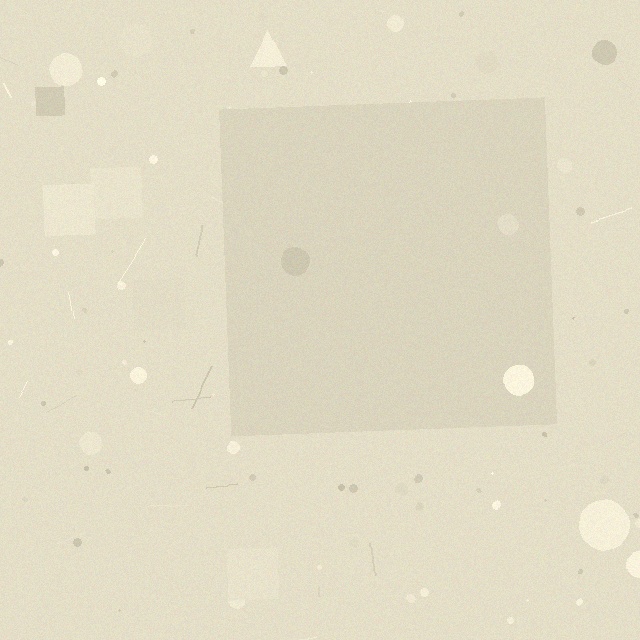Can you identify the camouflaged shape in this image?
The camouflaged shape is a square.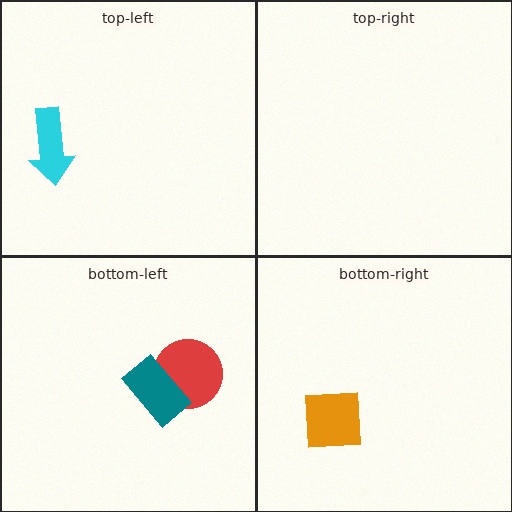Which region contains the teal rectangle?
The bottom-left region.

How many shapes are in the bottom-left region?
2.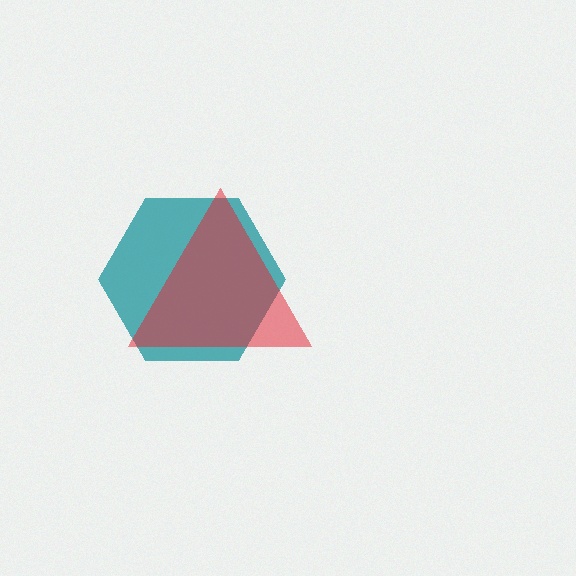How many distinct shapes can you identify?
There are 2 distinct shapes: a teal hexagon, a red triangle.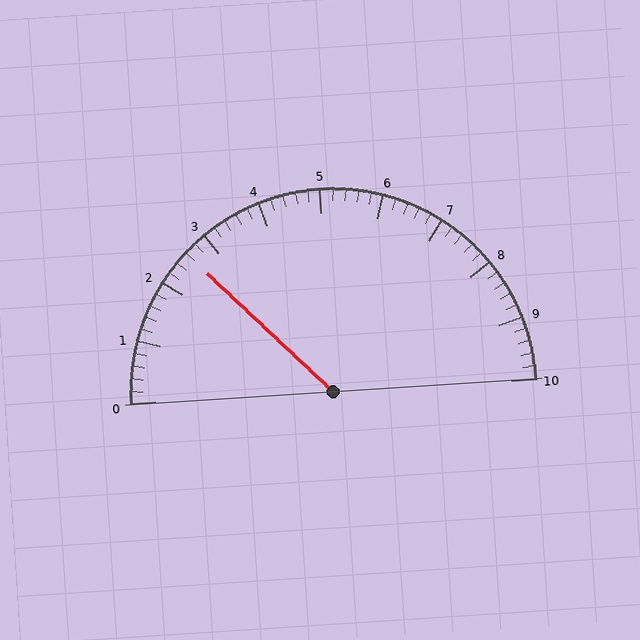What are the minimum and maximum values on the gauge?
The gauge ranges from 0 to 10.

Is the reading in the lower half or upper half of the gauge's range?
The reading is in the lower half of the range (0 to 10).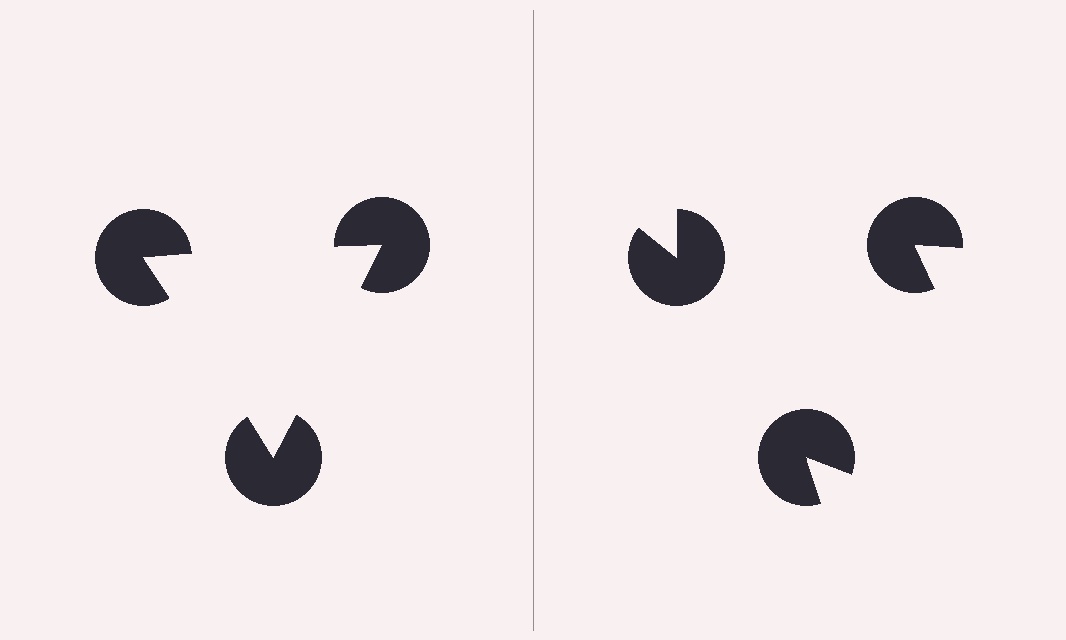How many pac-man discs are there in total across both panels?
6 — 3 on each side.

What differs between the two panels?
The pac-man discs are positioned identically on both sides; only the wedge orientations differ. On the left they align to a triangle; on the right they are misaligned.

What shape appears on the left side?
An illusory triangle.